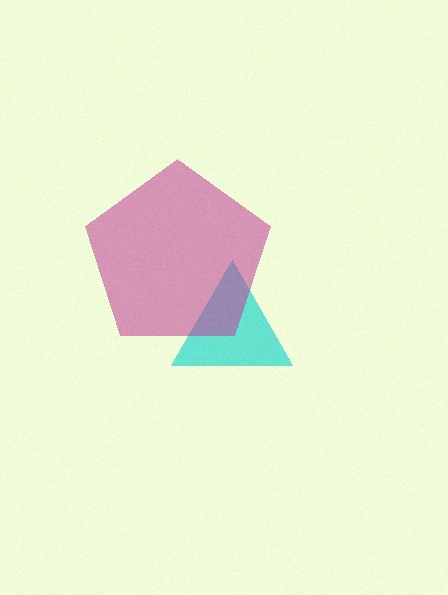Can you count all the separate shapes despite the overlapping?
Yes, there are 2 separate shapes.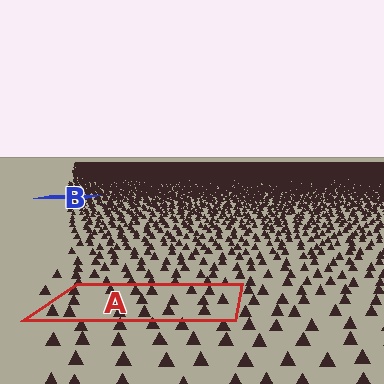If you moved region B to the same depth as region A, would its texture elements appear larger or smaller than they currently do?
They would appear larger. At a closer depth, the same texture elements are projected at a bigger on-screen size.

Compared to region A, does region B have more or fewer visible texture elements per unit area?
Region B has more texture elements per unit area — they are packed more densely because it is farther away.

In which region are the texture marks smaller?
The texture marks are smaller in region B, because it is farther away.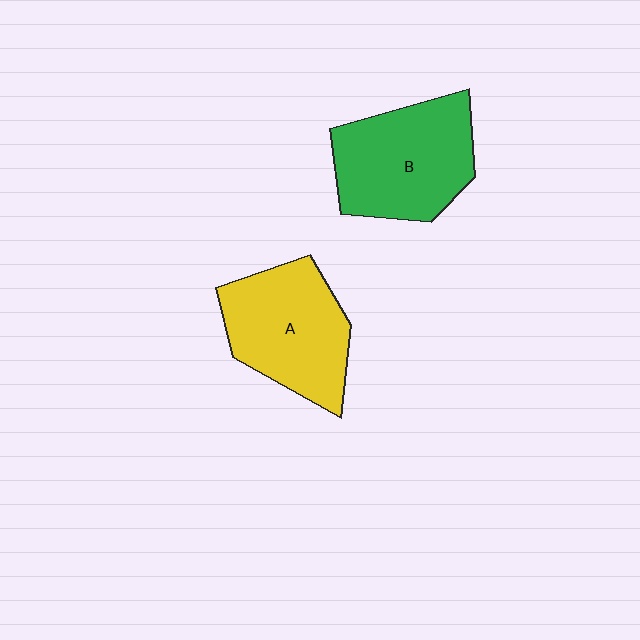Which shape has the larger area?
Shape B (green).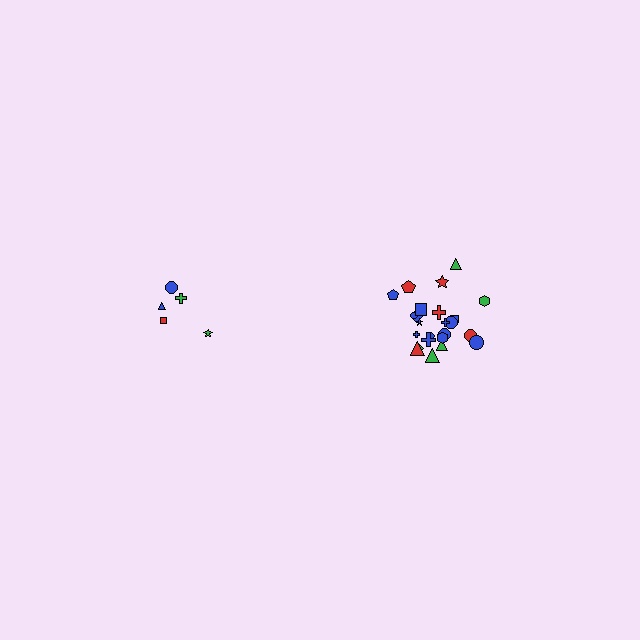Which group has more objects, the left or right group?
The right group.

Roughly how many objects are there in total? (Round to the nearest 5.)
Roughly 30 objects in total.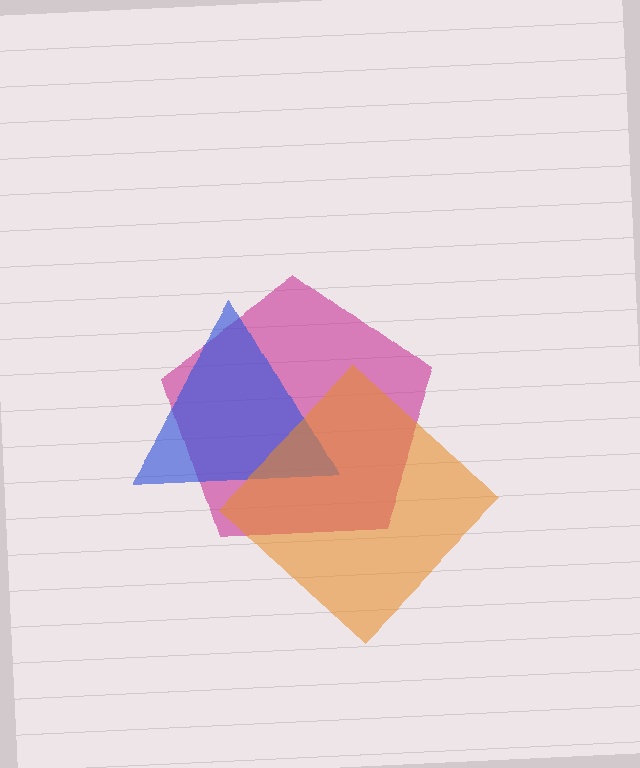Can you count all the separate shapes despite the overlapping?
Yes, there are 3 separate shapes.